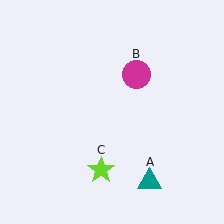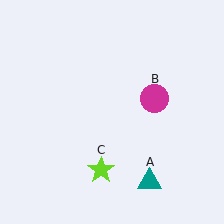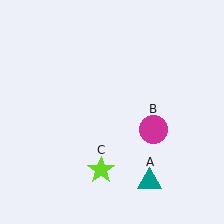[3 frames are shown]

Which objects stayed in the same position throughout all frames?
Teal triangle (object A) and lime star (object C) remained stationary.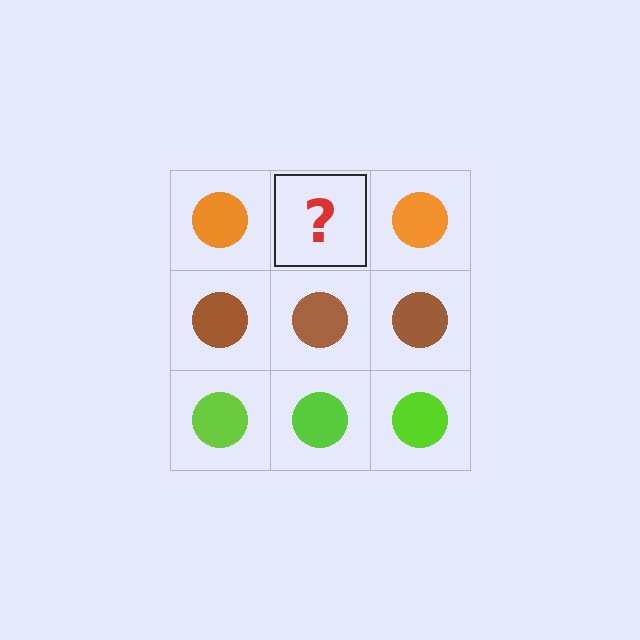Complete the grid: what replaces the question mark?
The question mark should be replaced with an orange circle.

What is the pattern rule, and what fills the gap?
The rule is that each row has a consistent color. The gap should be filled with an orange circle.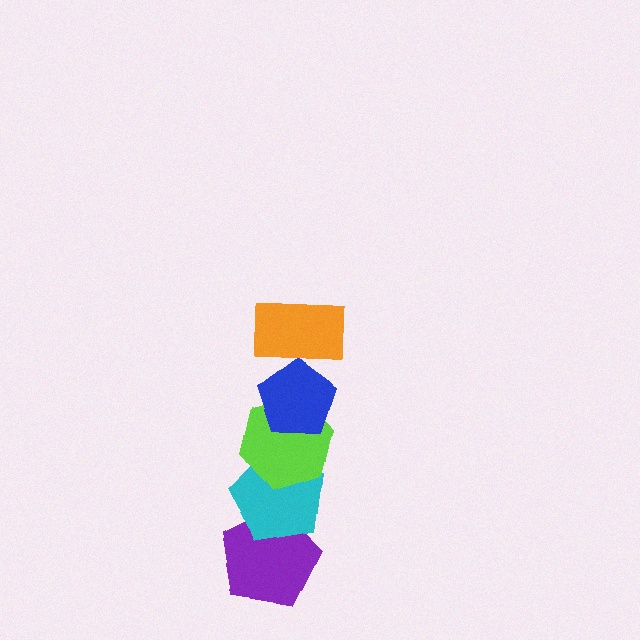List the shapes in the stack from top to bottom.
From top to bottom: the orange rectangle, the blue pentagon, the lime hexagon, the cyan pentagon, the purple pentagon.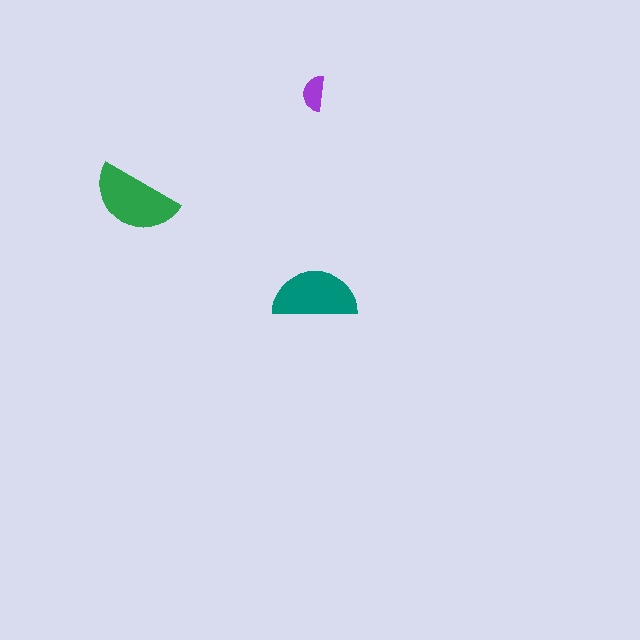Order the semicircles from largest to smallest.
the green one, the teal one, the purple one.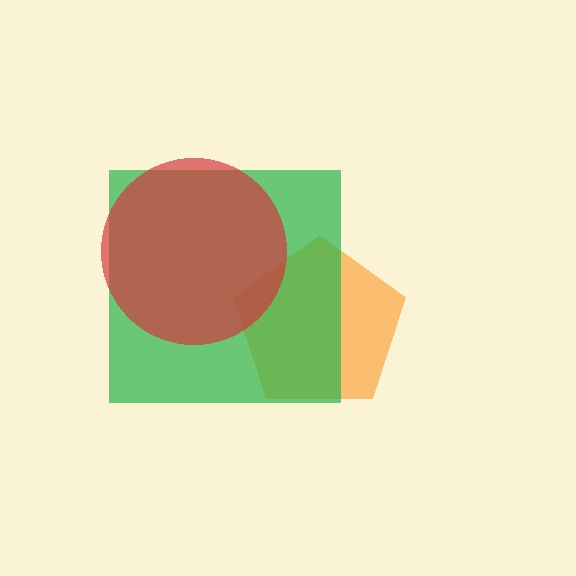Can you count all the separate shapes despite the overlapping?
Yes, there are 3 separate shapes.